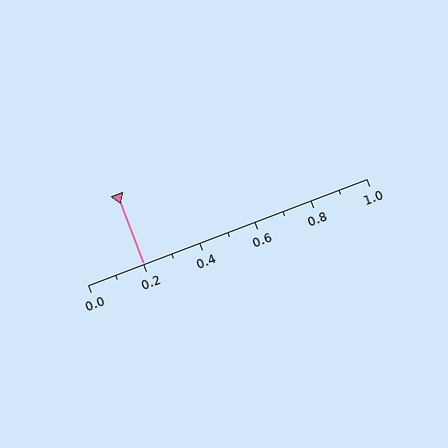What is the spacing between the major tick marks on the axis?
The major ticks are spaced 0.2 apart.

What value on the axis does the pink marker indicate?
The marker indicates approximately 0.2.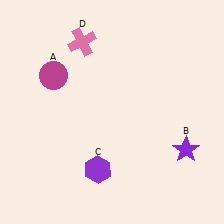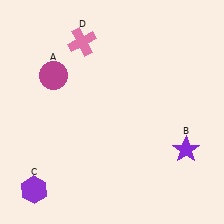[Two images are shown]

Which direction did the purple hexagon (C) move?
The purple hexagon (C) moved left.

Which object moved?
The purple hexagon (C) moved left.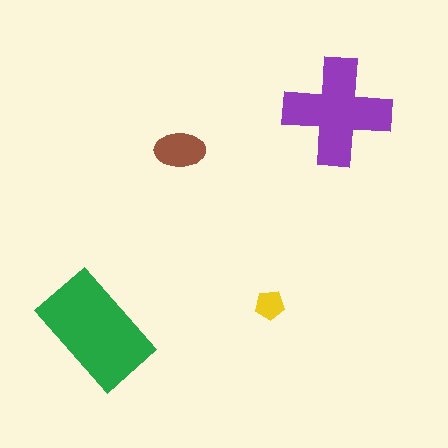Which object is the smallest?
The yellow pentagon.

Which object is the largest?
The green rectangle.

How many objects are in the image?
There are 4 objects in the image.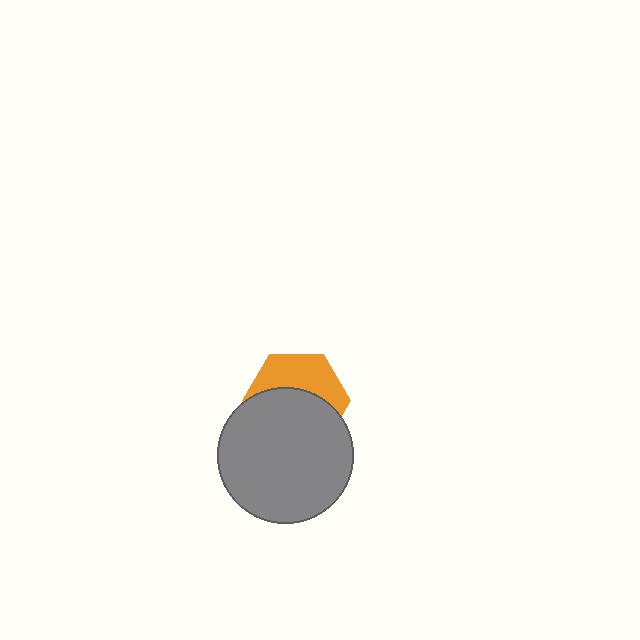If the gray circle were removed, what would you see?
You would see the complete orange hexagon.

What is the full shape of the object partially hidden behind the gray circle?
The partially hidden object is an orange hexagon.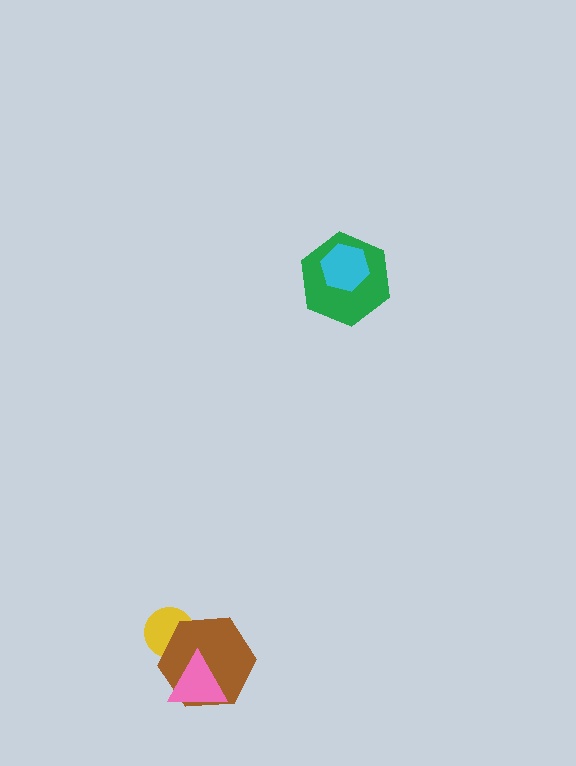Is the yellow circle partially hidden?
Yes, it is partially covered by another shape.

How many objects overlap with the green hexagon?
1 object overlaps with the green hexagon.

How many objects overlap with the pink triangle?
1 object overlaps with the pink triangle.